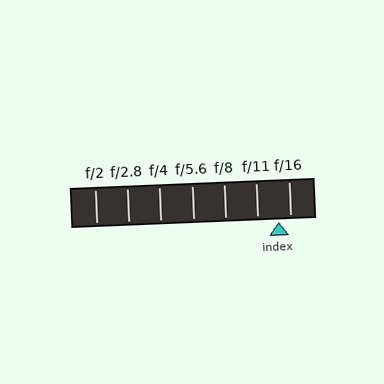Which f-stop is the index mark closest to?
The index mark is closest to f/16.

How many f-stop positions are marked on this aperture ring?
There are 7 f-stop positions marked.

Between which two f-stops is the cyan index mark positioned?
The index mark is between f/11 and f/16.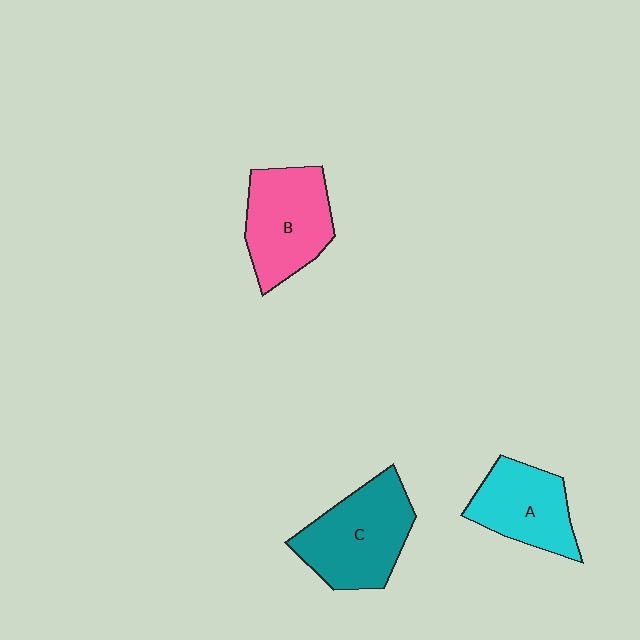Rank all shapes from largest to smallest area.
From largest to smallest: C (teal), B (pink), A (cyan).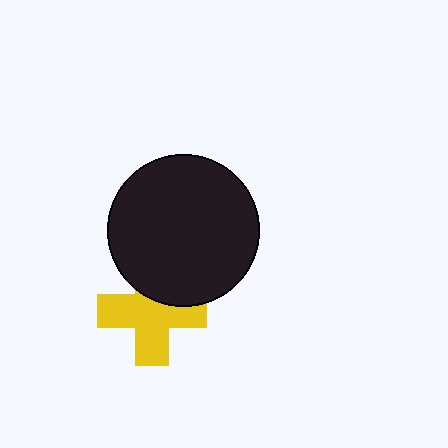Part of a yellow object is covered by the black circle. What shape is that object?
It is a cross.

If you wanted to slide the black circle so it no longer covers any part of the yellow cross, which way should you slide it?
Slide it up — that is the most direct way to separate the two shapes.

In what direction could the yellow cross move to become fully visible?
The yellow cross could move down. That would shift it out from behind the black circle entirely.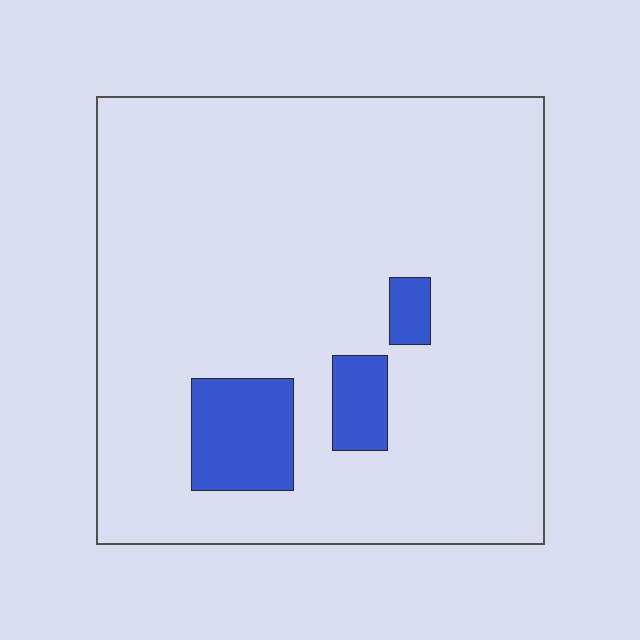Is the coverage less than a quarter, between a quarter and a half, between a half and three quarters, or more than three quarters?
Less than a quarter.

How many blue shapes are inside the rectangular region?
3.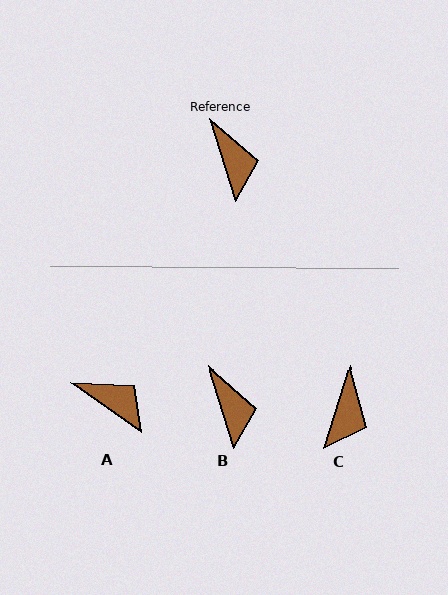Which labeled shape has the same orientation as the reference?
B.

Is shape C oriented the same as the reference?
No, it is off by about 34 degrees.